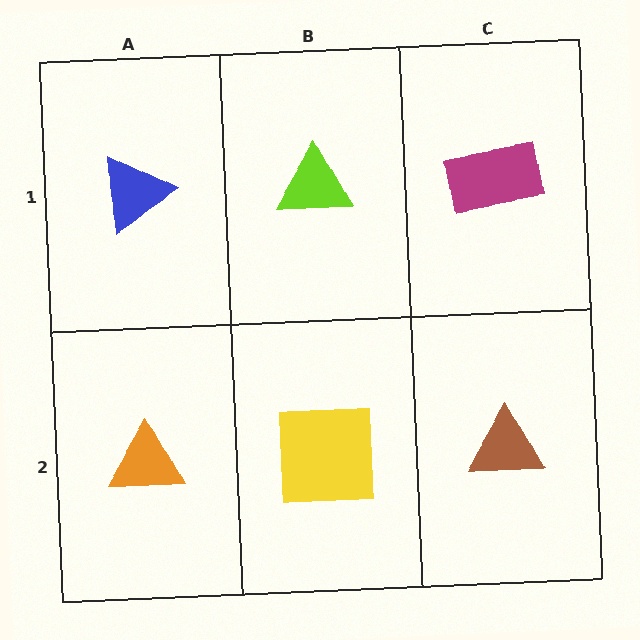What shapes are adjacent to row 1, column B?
A yellow square (row 2, column B), a blue triangle (row 1, column A), a magenta rectangle (row 1, column C).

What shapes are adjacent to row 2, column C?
A magenta rectangle (row 1, column C), a yellow square (row 2, column B).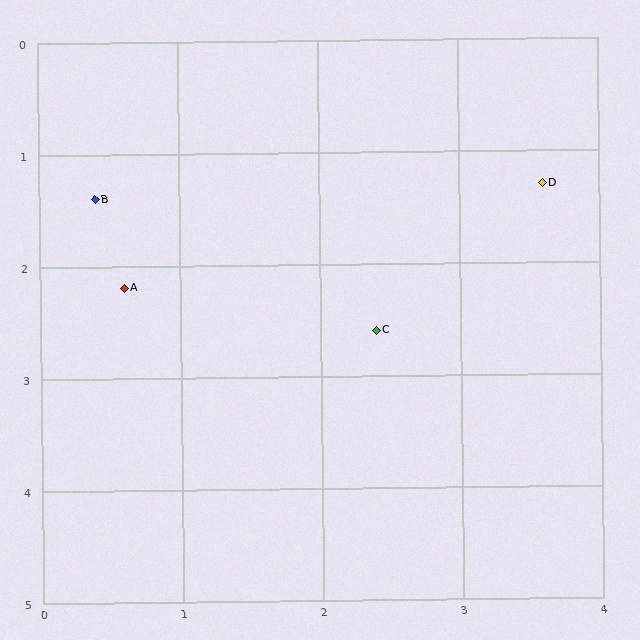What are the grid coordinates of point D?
Point D is at approximately (3.6, 1.3).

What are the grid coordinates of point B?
Point B is at approximately (0.4, 1.4).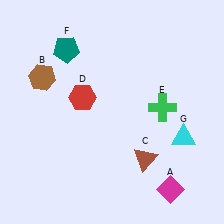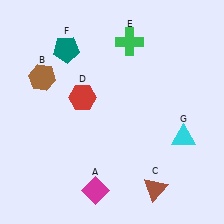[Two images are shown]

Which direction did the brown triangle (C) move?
The brown triangle (C) moved down.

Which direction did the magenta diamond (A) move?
The magenta diamond (A) moved left.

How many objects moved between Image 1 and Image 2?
3 objects moved between the two images.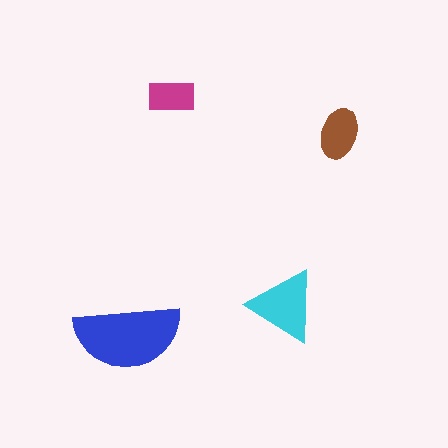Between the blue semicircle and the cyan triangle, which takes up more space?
The blue semicircle.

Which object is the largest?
The blue semicircle.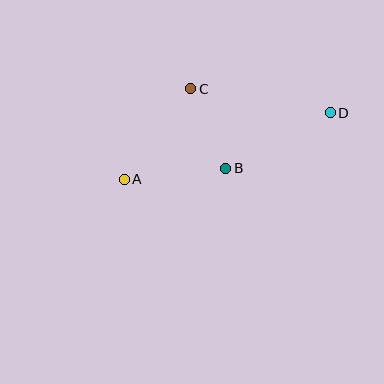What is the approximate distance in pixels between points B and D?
The distance between B and D is approximately 118 pixels.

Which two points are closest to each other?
Points B and C are closest to each other.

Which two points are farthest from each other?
Points A and D are farthest from each other.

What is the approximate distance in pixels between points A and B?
The distance between A and B is approximately 102 pixels.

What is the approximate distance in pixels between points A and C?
The distance between A and C is approximately 113 pixels.